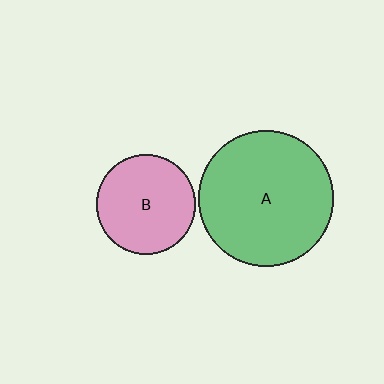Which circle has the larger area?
Circle A (green).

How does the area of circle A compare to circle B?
Approximately 1.8 times.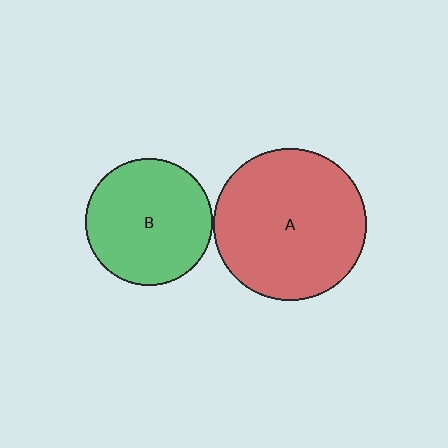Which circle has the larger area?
Circle A (red).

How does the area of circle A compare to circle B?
Approximately 1.4 times.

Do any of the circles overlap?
No, none of the circles overlap.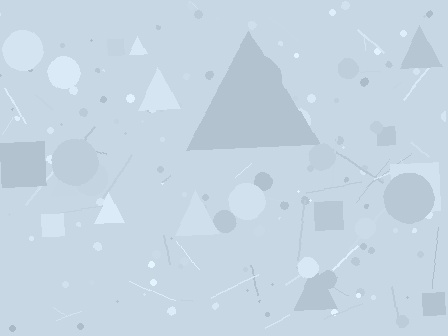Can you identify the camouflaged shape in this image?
The camouflaged shape is a triangle.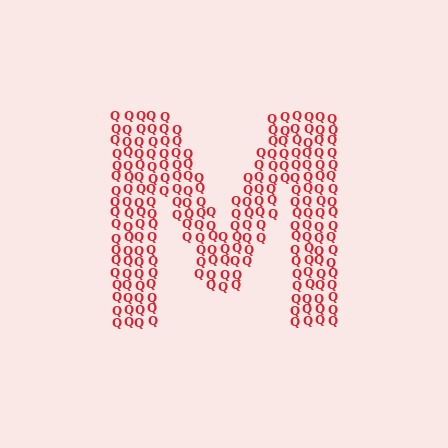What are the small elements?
The small elements are letter Q's.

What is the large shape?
The large shape is the letter M.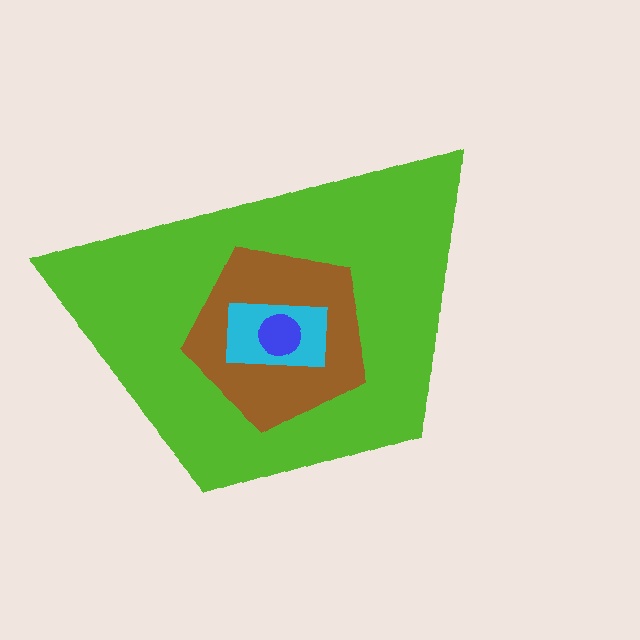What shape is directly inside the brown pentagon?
The cyan rectangle.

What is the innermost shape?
The blue circle.